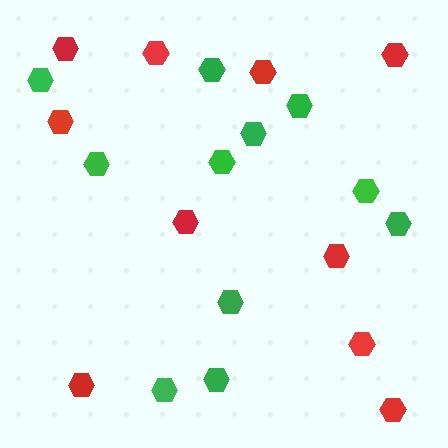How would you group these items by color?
There are 2 groups: one group of green hexagons (11) and one group of red hexagons (10).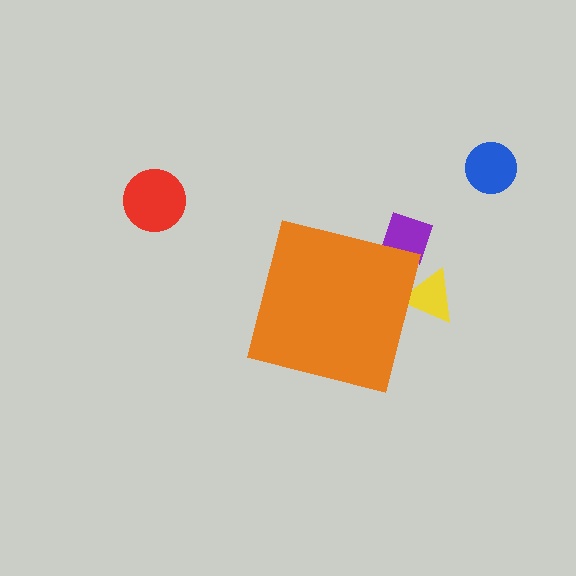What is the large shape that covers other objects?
An orange square.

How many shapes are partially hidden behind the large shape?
2 shapes are partially hidden.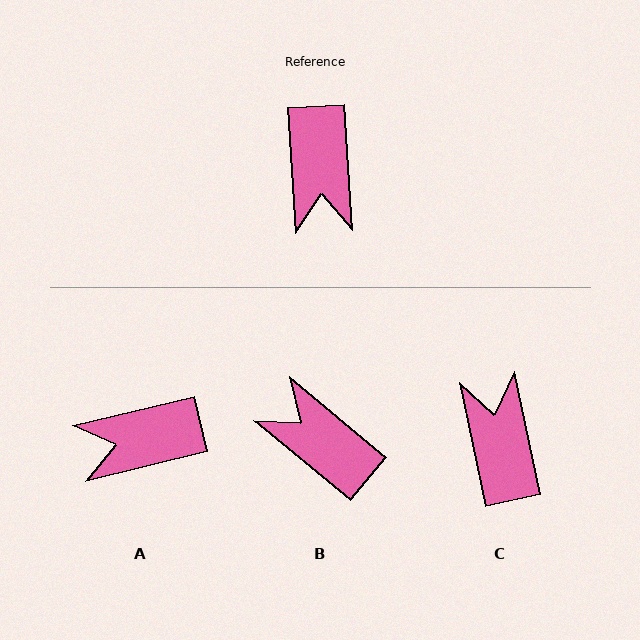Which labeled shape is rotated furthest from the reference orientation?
C, about 172 degrees away.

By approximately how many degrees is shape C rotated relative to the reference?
Approximately 172 degrees clockwise.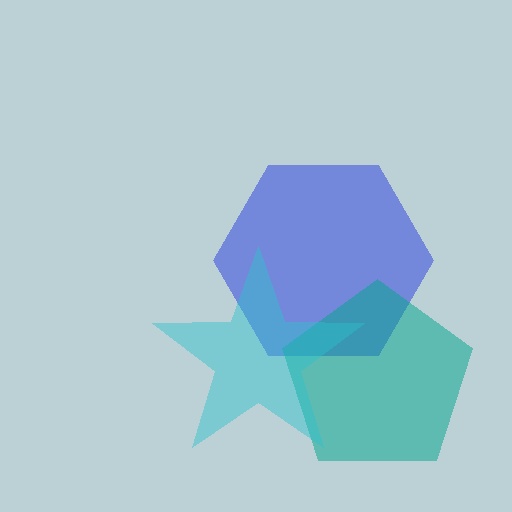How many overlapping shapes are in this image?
There are 3 overlapping shapes in the image.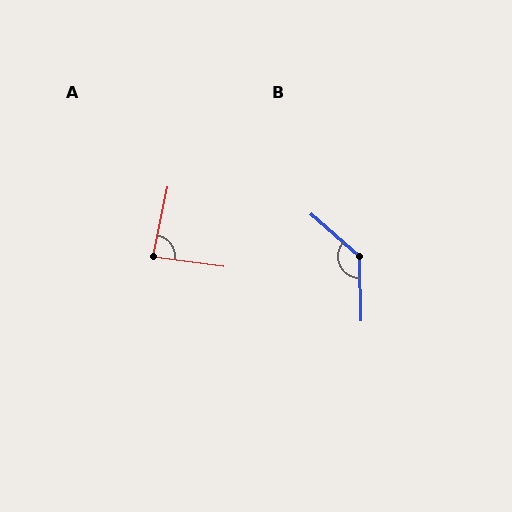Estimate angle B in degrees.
Approximately 133 degrees.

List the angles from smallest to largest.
A (86°), B (133°).